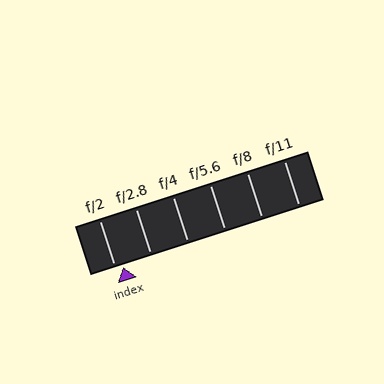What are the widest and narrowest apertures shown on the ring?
The widest aperture shown is f/2 and the narrowest is f/11.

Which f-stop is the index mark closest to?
The index mark is closest to f/2.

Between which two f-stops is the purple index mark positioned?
The index mark is between f/2 and f/2.8.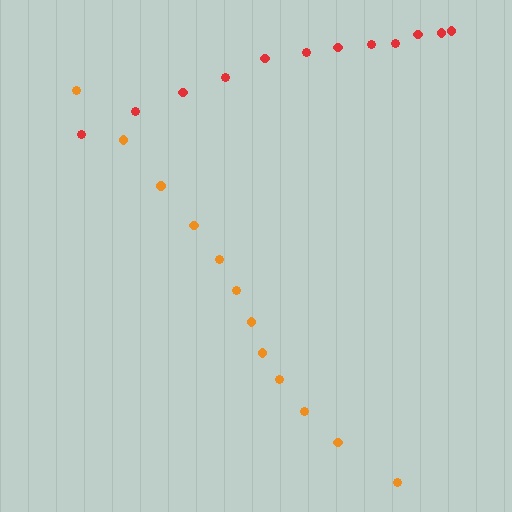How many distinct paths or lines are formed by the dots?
There are 2 distinct paths.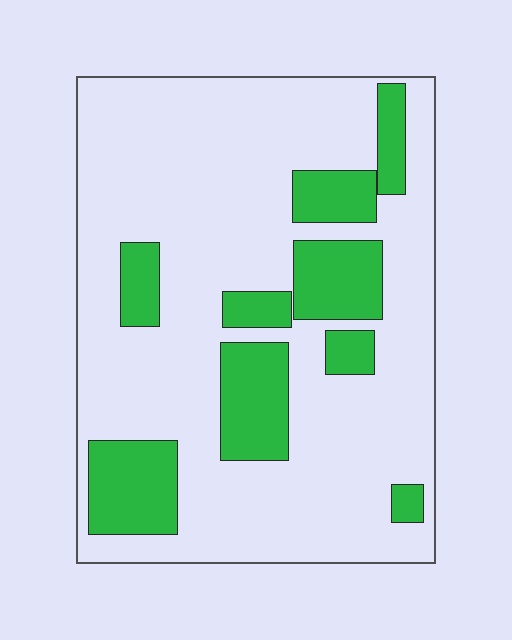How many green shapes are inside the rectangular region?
9.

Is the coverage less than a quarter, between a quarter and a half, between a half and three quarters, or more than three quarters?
Less than a quarter.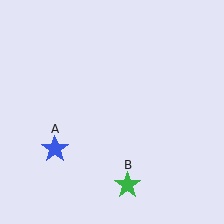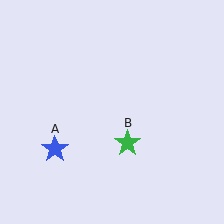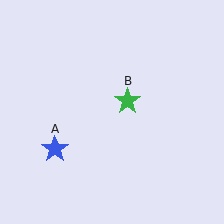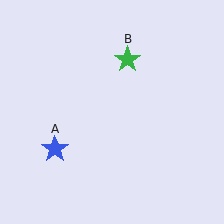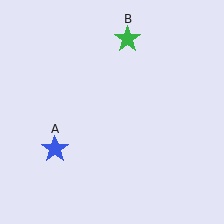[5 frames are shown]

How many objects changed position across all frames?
1 object changed position: green star (object B).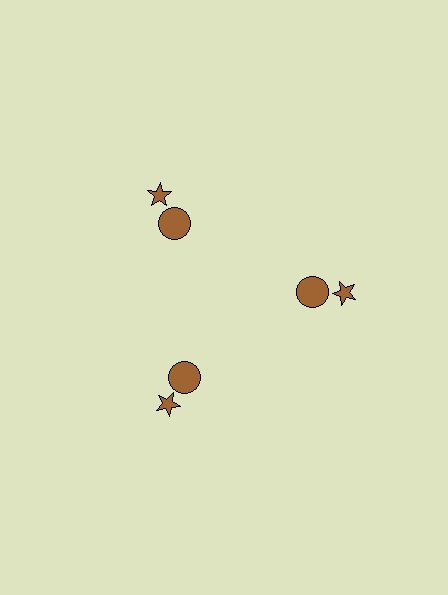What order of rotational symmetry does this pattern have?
This pattern has 3-fold rotational symmetry.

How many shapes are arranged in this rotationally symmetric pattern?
There are 6 shapes, arranged in 3 groups of 2.